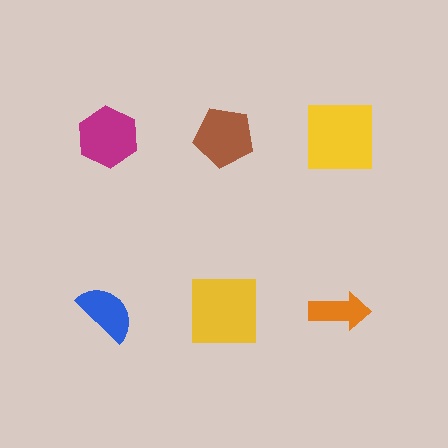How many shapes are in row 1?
3 shapes.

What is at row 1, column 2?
A brown pentagon.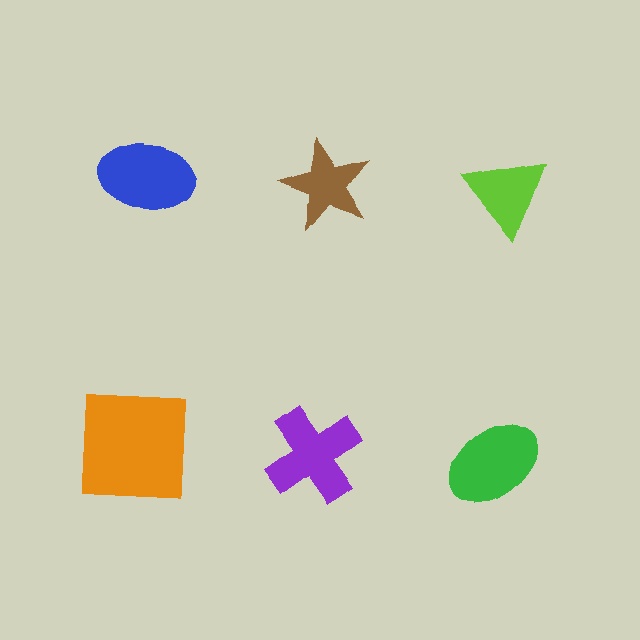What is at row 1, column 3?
A lime triangle.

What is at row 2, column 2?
A purple cross.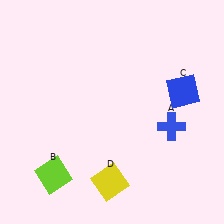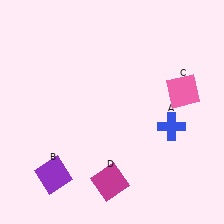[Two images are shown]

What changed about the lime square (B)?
In Image 1, B is lime. In Image 2, it changed to purple.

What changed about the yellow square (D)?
In Image 1, D is yellow. In Image 2, it changed to magenta.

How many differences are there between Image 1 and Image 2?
There are 3 differences between the two images.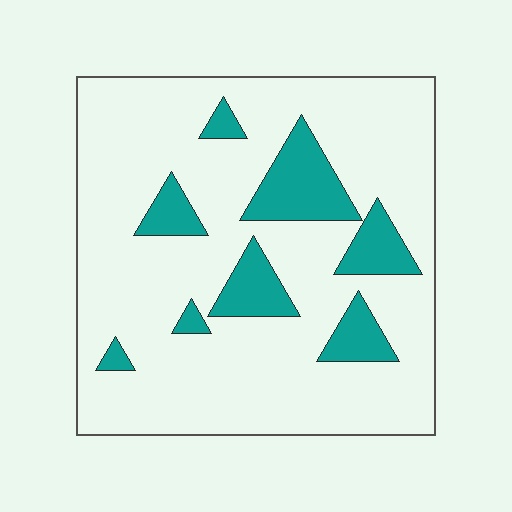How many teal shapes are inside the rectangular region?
8.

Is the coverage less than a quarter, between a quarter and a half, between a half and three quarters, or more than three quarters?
Less than a quarter.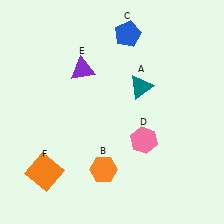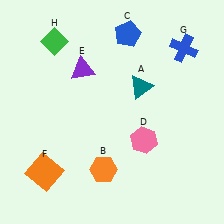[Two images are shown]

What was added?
A blue cross (G), a green diamond (H) were added in Image 2.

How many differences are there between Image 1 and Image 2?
There are 2 differences between the two images.